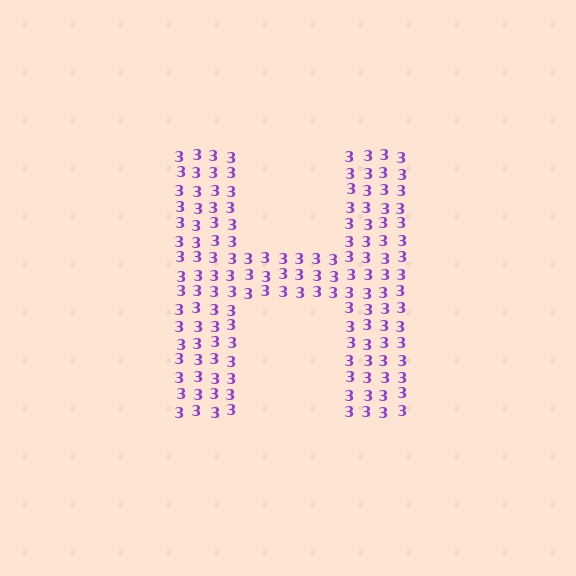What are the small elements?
The small elements are digit 3's.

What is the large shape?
The large shape is the letter H.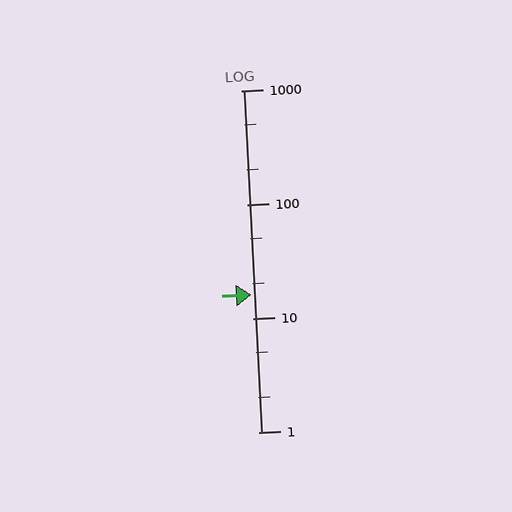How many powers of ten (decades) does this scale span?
The scale spans 3 decades, from 1 to 1000.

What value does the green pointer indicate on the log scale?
The pointer indicates approximately 16.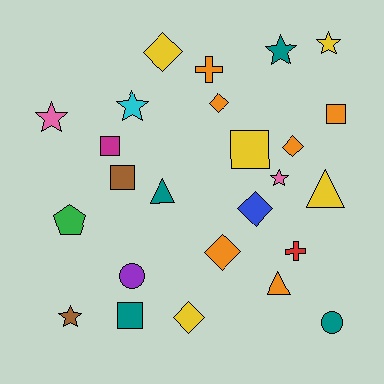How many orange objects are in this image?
There are 6 orange objects.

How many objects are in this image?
There are 25 objects.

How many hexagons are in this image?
There are no hexagons.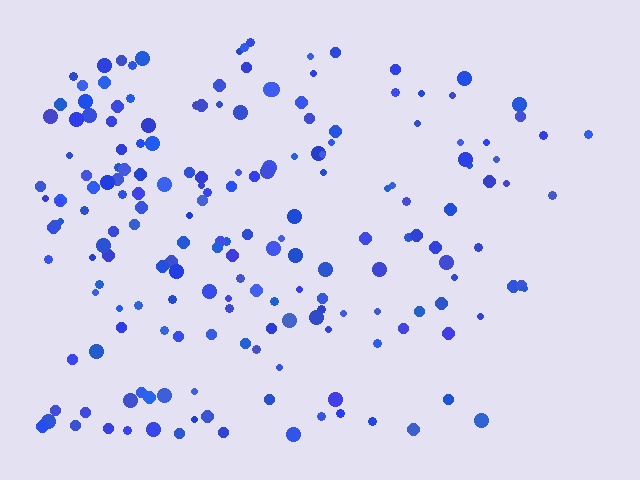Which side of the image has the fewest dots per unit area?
The right.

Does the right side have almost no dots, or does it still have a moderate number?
Still a moderate number, just noticeably fewer than the left.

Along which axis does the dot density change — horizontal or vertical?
Horizontal.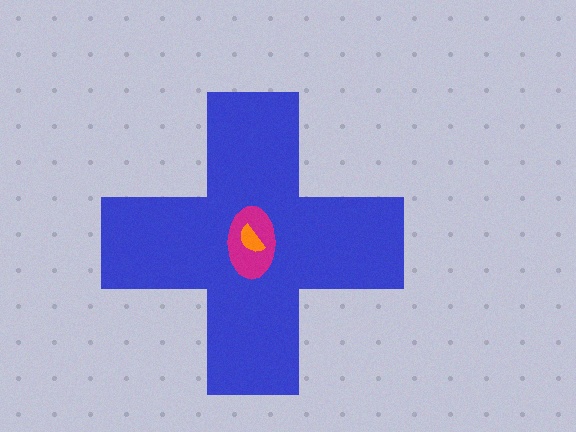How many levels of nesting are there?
3.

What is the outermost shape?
The blue cross.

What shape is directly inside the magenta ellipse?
The orange semicircle.